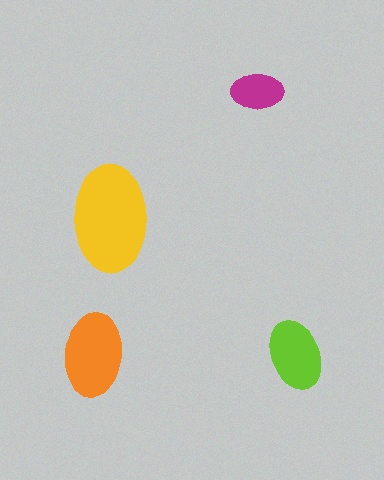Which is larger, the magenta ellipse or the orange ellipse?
The orange one.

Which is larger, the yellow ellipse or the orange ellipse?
The yellow one.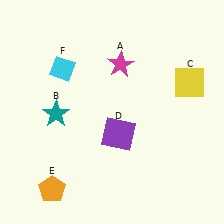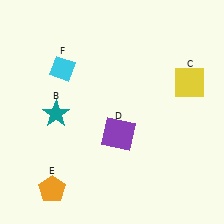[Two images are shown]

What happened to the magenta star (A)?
The magenta star (A) was removed in Image 2. It was in the top-right area of Image 1.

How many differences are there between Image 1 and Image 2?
There is 1 difference between the two images.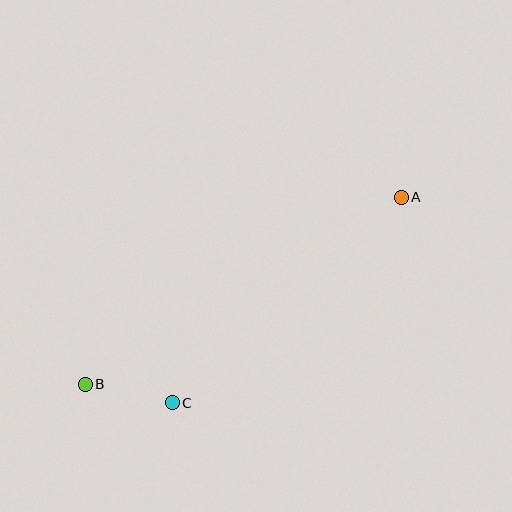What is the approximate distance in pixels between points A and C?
The distance between A and C is approximately 308 pixels.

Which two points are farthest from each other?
Points A and B are farthest from each other.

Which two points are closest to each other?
Points B and C are closest to each other.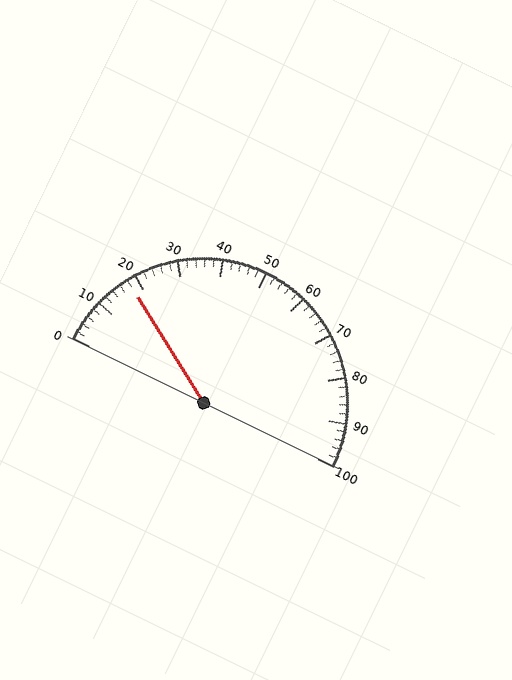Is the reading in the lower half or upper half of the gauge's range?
The reading is in the lower half of the range (0 to 100).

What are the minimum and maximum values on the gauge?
The gauge ranges from 0 to 100.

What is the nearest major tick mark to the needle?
The nearest major tick mark is 20.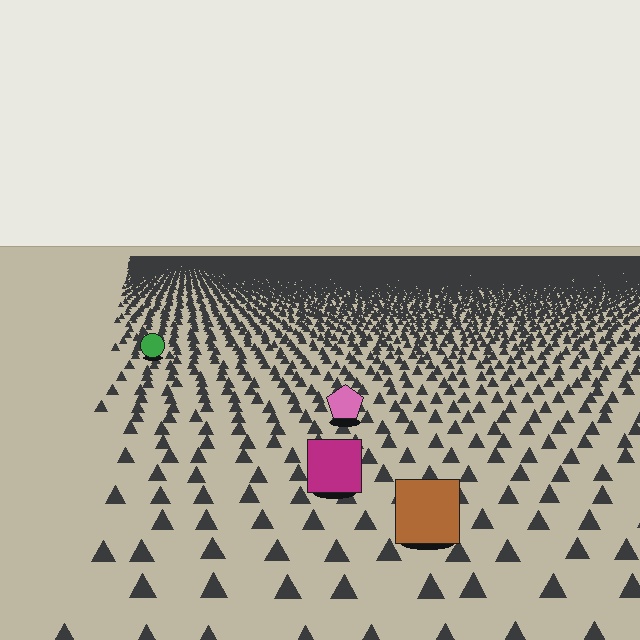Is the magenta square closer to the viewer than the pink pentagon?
Yes. The magenta square is closer — you can tell from the texture gradient: the ground texture is coarser near it.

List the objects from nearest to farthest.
From nearest to farthest: the brown square, the magenta square, the pink pentagon, the green circle.